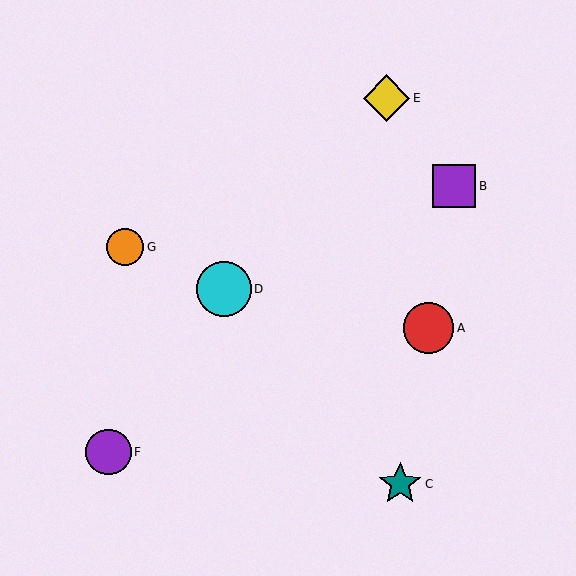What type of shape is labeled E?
Shape E is a yellow diamond.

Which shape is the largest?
The cyan circle (labeled D) is the largest.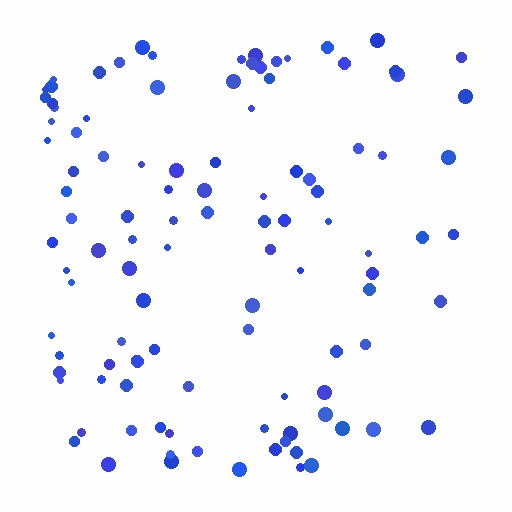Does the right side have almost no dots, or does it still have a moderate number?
Still a moderate number, just noticeably fewer than the left.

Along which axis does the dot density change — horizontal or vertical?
Horizontal.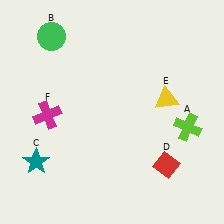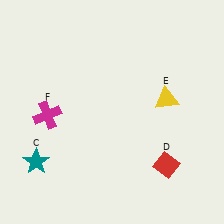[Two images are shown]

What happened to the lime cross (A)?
The lime cross (A) was removed in Image 2. It was in the bottom-right area of Image 1.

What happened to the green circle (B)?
The green circle (B) was removed in Image 2. It was in the top-left area of Image 1.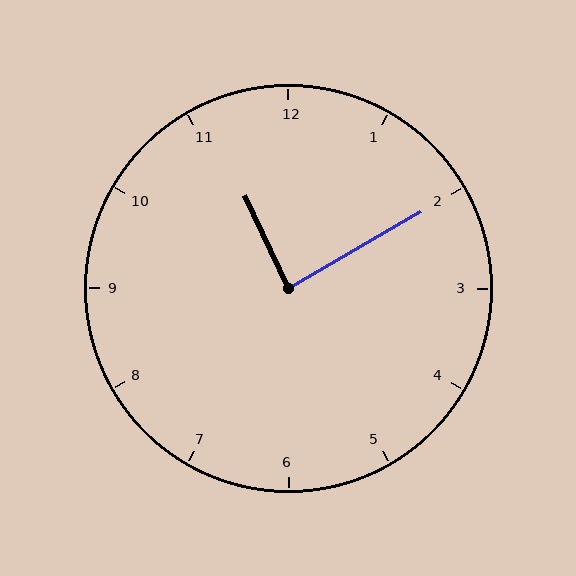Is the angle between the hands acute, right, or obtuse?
It is right.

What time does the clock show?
11:10.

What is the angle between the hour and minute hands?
Approximately 85 degrees.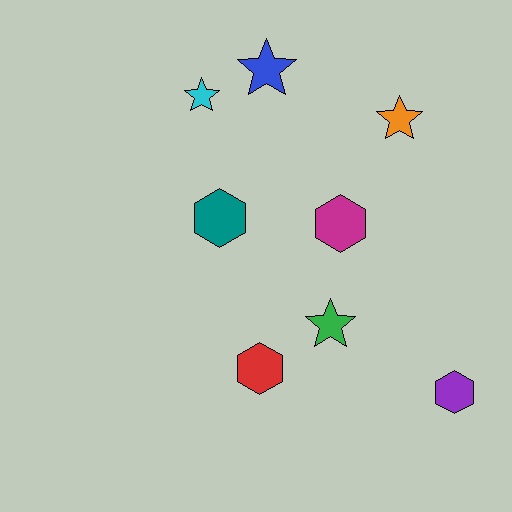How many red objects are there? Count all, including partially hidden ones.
There is 1 red object.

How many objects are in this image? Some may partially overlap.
There are 8 objects.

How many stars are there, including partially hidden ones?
There are 4 stars.